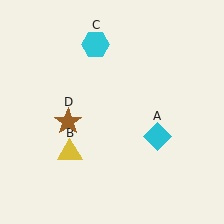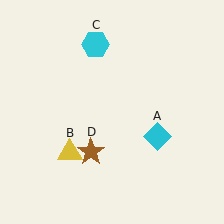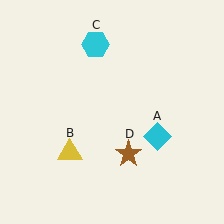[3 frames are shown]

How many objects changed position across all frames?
1 object changed position: brown star (object D).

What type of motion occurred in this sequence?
The brown star (object D) rotated counterclockwise around the center of the scene.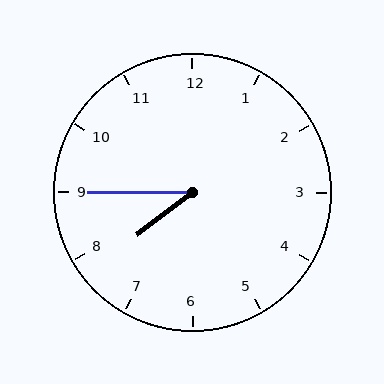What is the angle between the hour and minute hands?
Approximately 38 degrees.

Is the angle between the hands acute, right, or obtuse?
It is acute.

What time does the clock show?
7:45.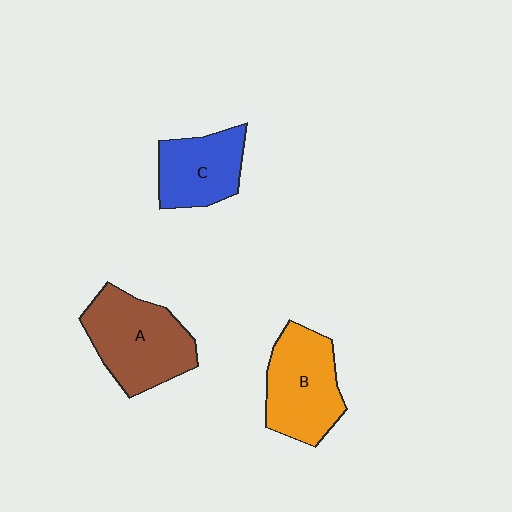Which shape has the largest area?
Shape A (brown).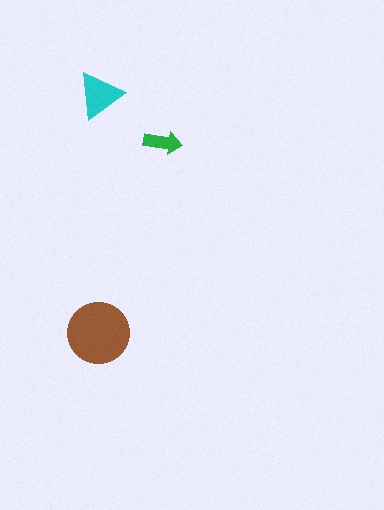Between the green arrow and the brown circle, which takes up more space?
The brown circle.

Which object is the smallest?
The green arrow.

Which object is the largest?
The brown circle.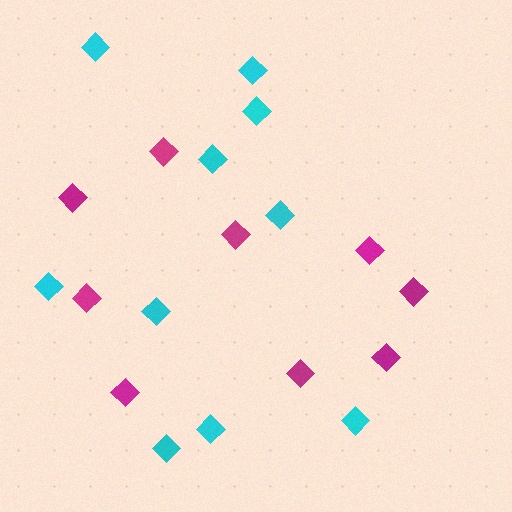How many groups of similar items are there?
There are 2 groups: one group of magenta diamonds (9) and one group of cyan diamonds (10).